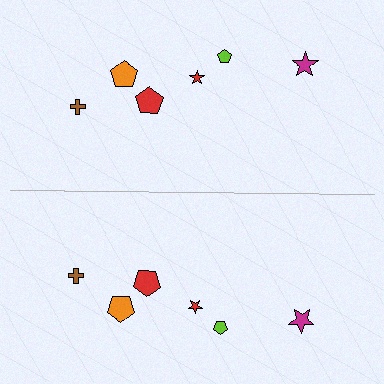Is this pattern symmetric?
Yes, this pattern has bilateral (reflection) symmetry.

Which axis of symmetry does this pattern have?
The pattern has a horizontal axis of symmetry running through the center of the image.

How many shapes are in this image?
There are 12 shapes in this image.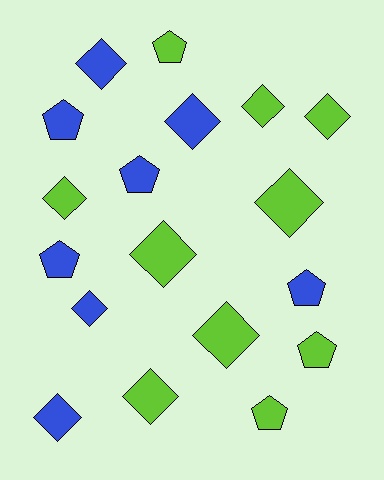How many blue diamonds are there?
There are 4 blue diamonds.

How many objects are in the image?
There are 18 objects.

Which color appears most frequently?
Lime, with 10 objects.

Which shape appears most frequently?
Diamond, with 11 objects.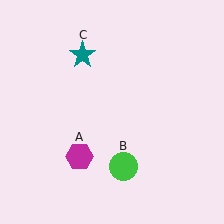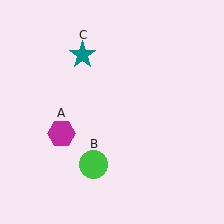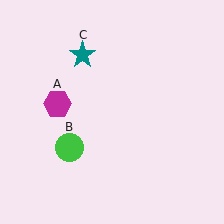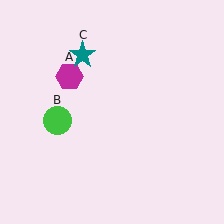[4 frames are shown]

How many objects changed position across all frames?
2 objects changed position: magenta hexagon (object A), green circle (object B).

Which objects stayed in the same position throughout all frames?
Teal star (object C) remained stationary.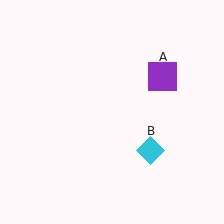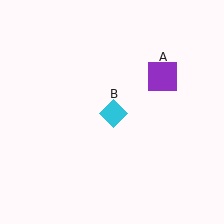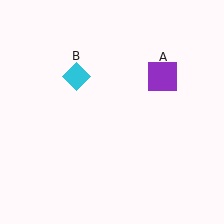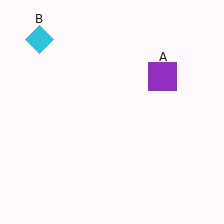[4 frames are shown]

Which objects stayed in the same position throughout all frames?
Purple square (object A) remained stationary.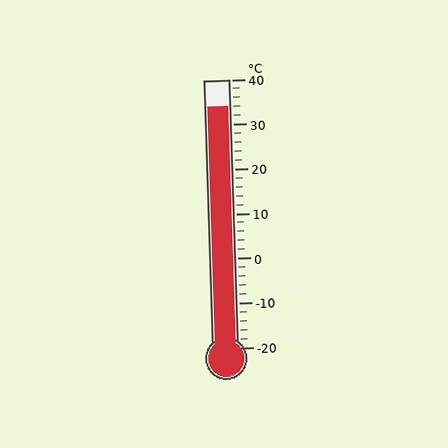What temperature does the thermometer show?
The thermometer shows approximately 34°C.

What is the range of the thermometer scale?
The thermometer scale ranges from -20°C to 40°C.